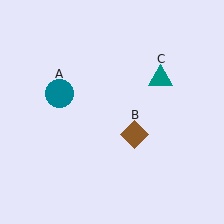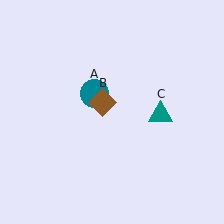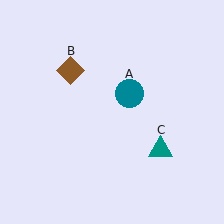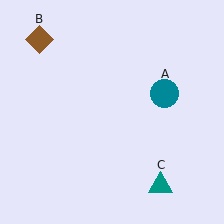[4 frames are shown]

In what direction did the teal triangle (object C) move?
The teal triangle (object C) moved down.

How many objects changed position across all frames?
3 objects changed position: teal circle (object A), brown diamond (object B), teal triangle (object C).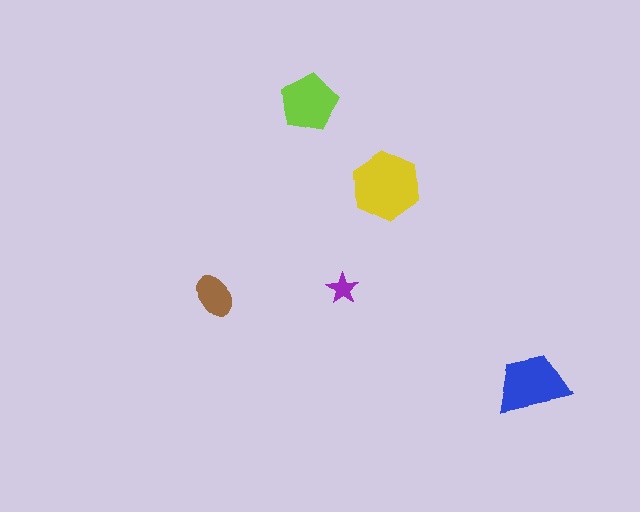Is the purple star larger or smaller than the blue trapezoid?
Smaller.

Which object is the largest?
The yellow hexagon.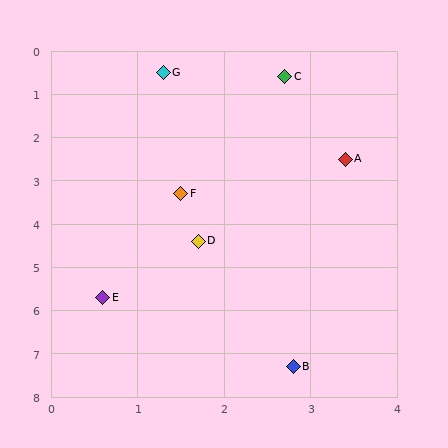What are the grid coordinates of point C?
Point C is at approximately (2.7, 0.6).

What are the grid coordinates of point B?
Point B is at approximately (2.8, 7.3).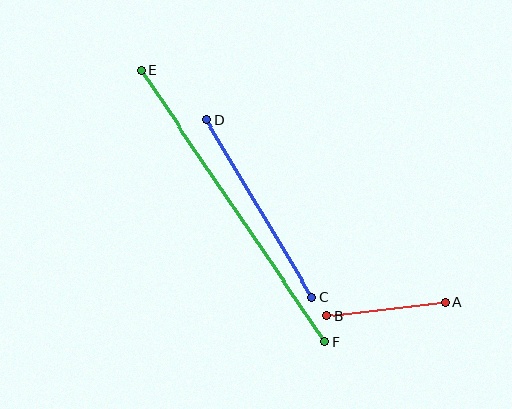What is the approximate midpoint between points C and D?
The midpoint is at approximately (259, 208) pixels.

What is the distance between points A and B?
The distance is approximately 119 pixels.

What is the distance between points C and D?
The distance is approximately 207 pixels.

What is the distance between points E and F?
The distance is approximately 327 pixels.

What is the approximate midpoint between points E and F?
The midpoint is at approximately (233, 206) pixels.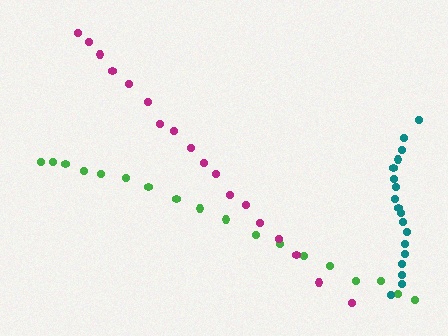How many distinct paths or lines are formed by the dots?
There are 3 distinct paths.